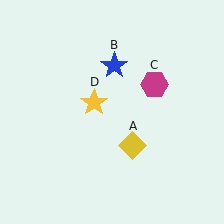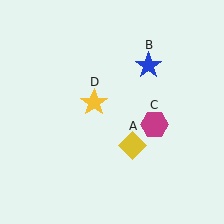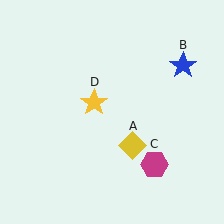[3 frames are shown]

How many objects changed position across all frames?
2 objects changed position: blue star (object B), magenta hexagon (object C).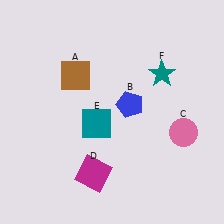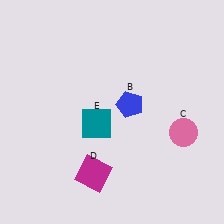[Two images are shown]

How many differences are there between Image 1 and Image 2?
There are 2 differences between the two images.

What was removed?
The teal star (F), the brown square (A) were removed in Image 2.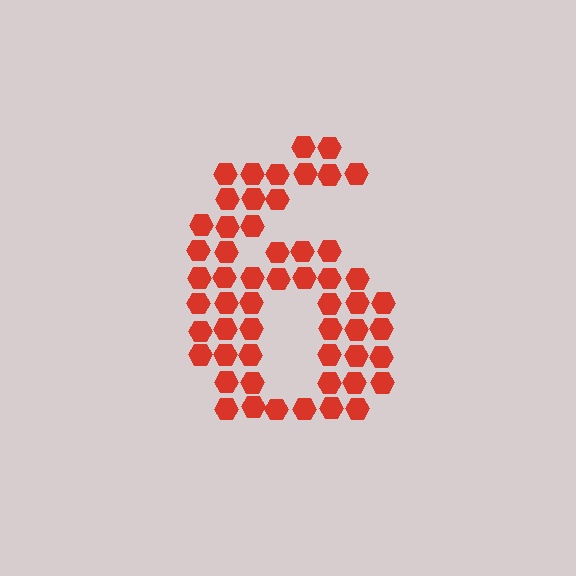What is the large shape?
The large shape is the digit 6.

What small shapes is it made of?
It is made of small hexagons.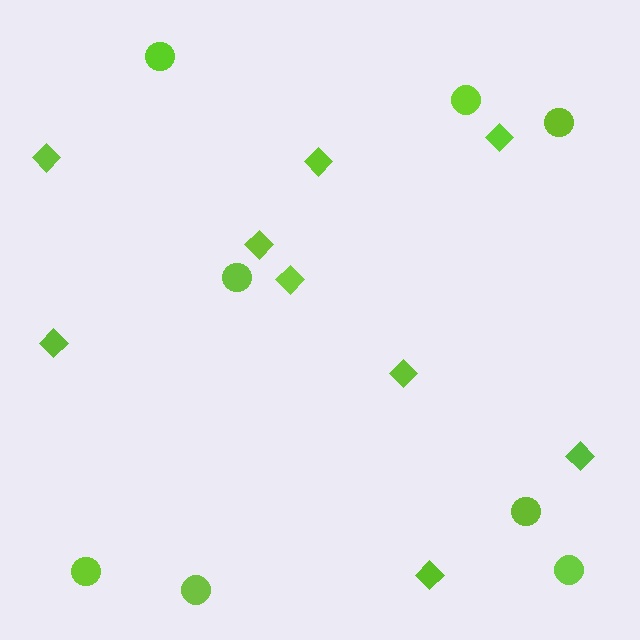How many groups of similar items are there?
There are 2 groups: one group of circles (8) and one group of diamonds (9).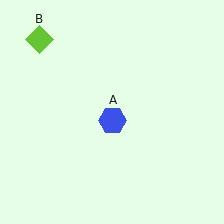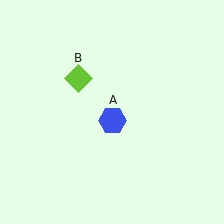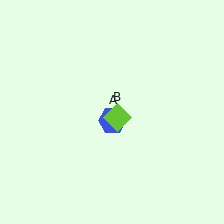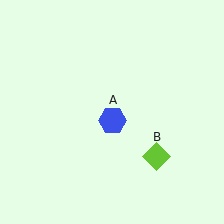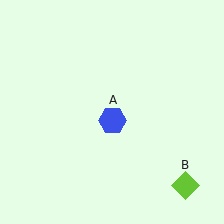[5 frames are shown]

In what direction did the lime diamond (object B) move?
The lime diamond (object B) moved down and to the right.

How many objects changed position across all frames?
1 object changed position: lime diamond (object B).